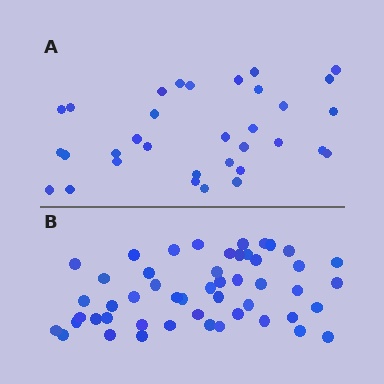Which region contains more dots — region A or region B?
Region B (the bottom region) has more dots.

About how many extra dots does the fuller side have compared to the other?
Region B has approximately 15 more dots than region A.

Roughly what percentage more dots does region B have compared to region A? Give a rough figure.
About 50% more.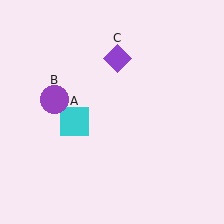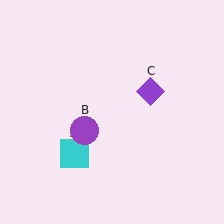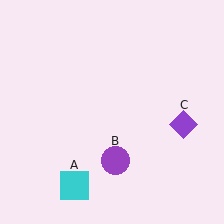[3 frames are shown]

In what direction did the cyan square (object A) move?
The cyan square (object A) moved down.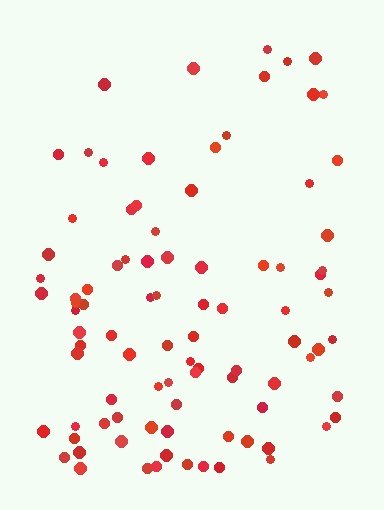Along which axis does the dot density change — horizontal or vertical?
Vertical.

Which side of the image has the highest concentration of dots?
The bottom.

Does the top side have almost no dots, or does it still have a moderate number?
Still a moderate number, just noticeably fewer than the bottom.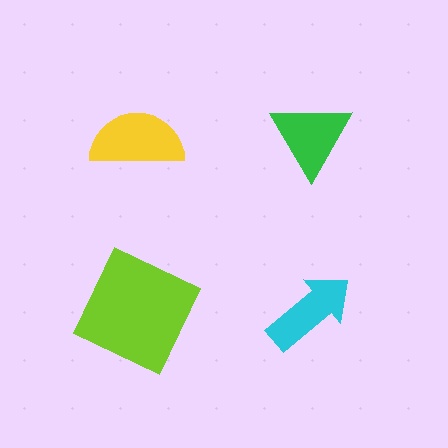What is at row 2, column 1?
A lime square.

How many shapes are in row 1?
2 shapes.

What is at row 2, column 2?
A cyan arrow.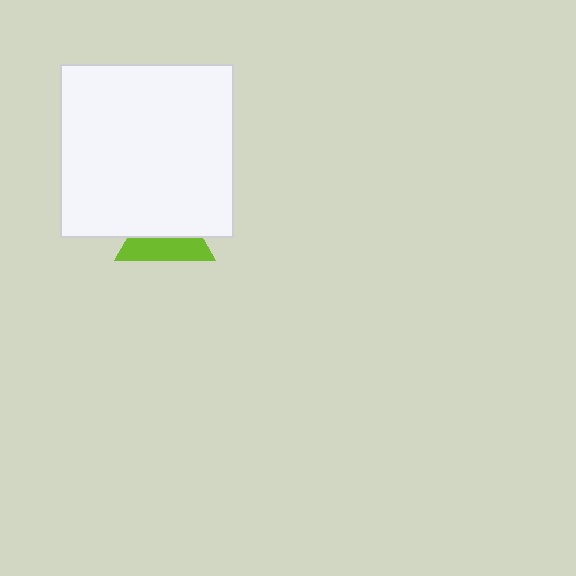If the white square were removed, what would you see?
You would see the complete lime triangle.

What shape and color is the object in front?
The object in front is a white square.